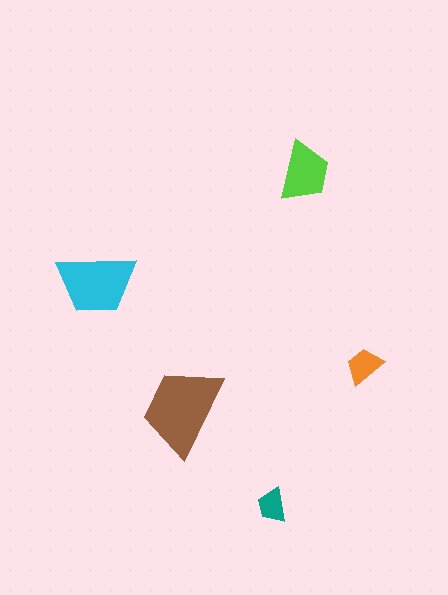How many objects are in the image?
There are 5 objects in the image.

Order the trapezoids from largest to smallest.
the brown one, the cyan one, the lime one, the orange one, the teal one.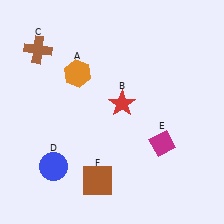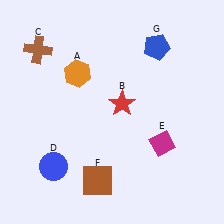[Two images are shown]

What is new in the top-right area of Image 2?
A blue pentagon (G) was added in the top-right area of Image 2.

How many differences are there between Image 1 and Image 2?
There is 1 difference between the two images.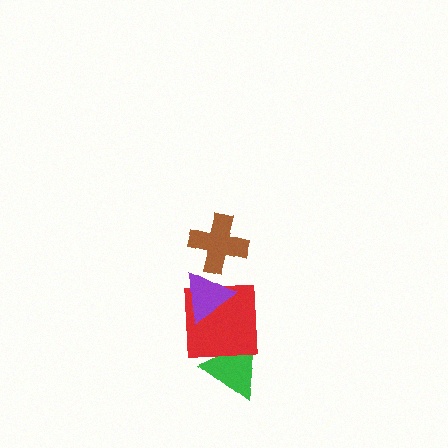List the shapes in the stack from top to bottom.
From top to bottom: the brown cross, the purple triangle, the red square, the green triangle.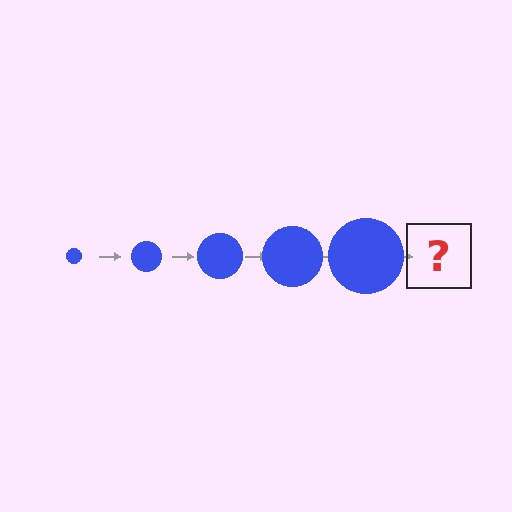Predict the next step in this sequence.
The next step is a blue circle, larger than the previous one.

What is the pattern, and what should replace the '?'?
The pattern is that the circle gets progressively larger each step. The '?' should be a blue circle, larger than the previous one.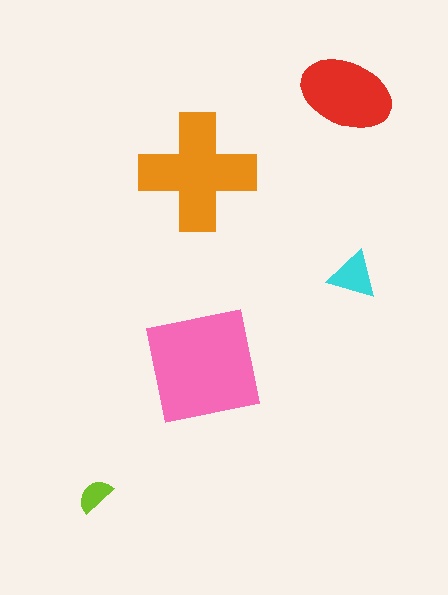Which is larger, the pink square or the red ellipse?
The pink square.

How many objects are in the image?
There are 5 objects in the image.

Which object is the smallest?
The lime semicircle.